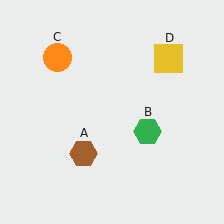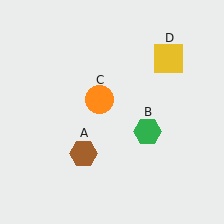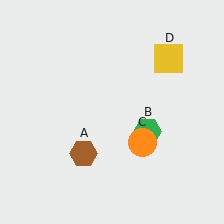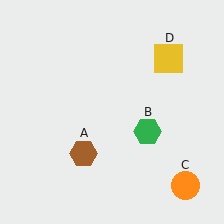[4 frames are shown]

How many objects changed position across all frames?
1 object changed position: orange circle (object C).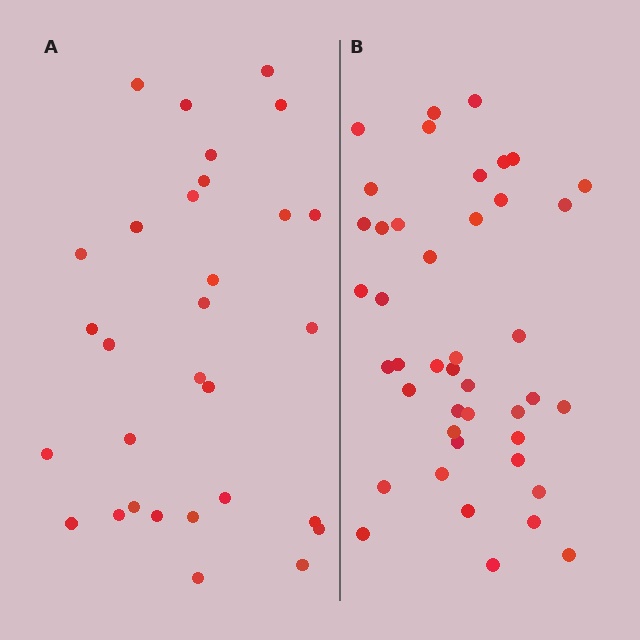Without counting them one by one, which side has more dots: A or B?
Region B (the right region) has more dots.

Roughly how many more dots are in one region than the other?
Region B has approximately 15 more dots than region A.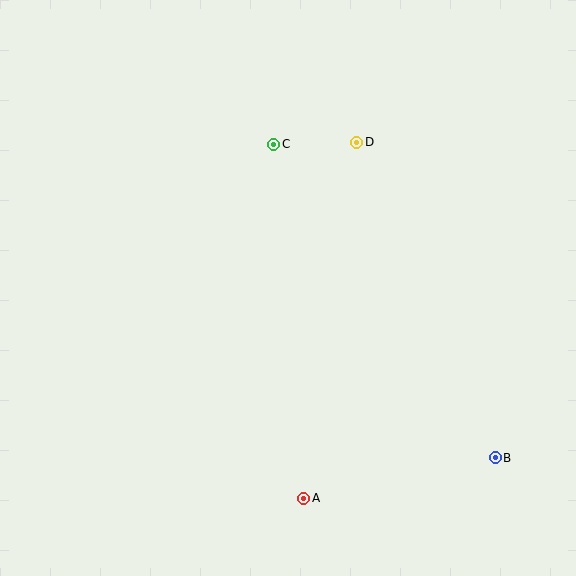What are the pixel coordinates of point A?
Point A is at (304, 498).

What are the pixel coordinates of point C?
Point C is at (274, 144).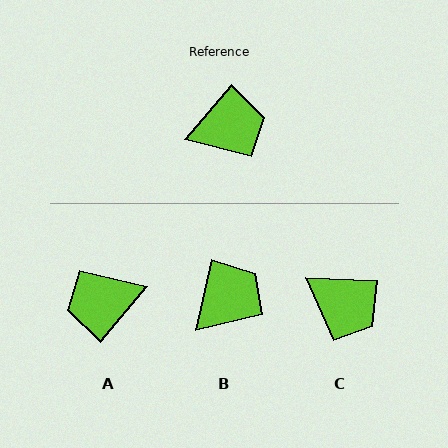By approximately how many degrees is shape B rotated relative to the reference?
Approximately 27 degrees counter-clockwise.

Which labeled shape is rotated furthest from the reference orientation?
A, about 179 degrees away.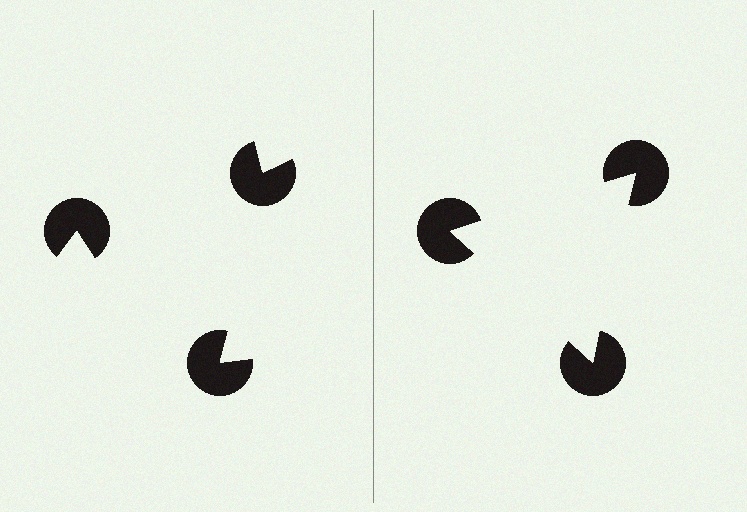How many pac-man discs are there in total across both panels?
6 — 3 on each side.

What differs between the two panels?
The pac-man discs are positioned identically on both sides; only the wedge orientations differ. On the right they align to a triangle; on the left they are misaligned.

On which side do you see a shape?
An illusory triangle appears on the right side. On the left side the wedge cuts are rotated, so no coherent shape forms.